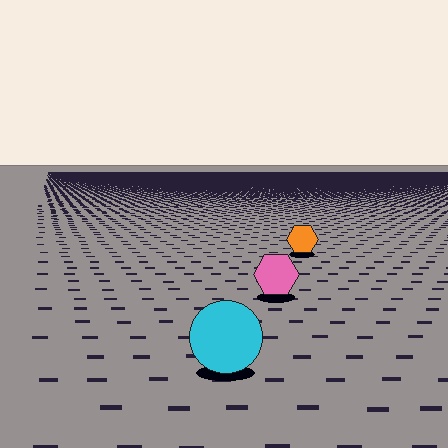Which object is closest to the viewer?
The cyan circle is closest. The texture marks near it are larger and more spread out.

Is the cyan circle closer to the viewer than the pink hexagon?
Yes. The cyan circle is closer — you can tell from the texture gradient: the ground texture is coarser near it.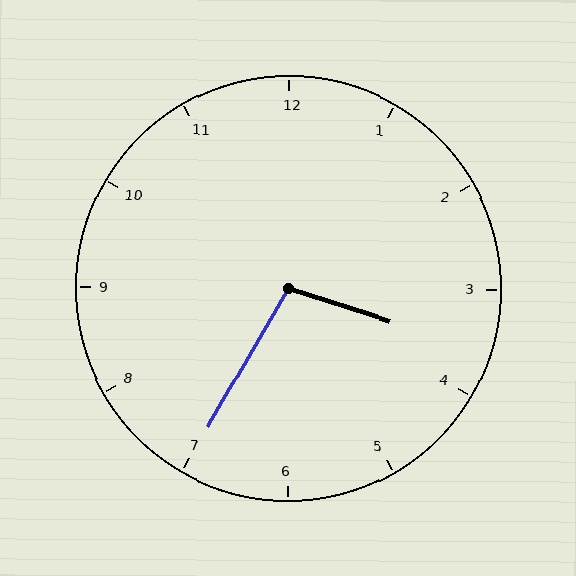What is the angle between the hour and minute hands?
Approximately 102 degrees.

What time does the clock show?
3:35.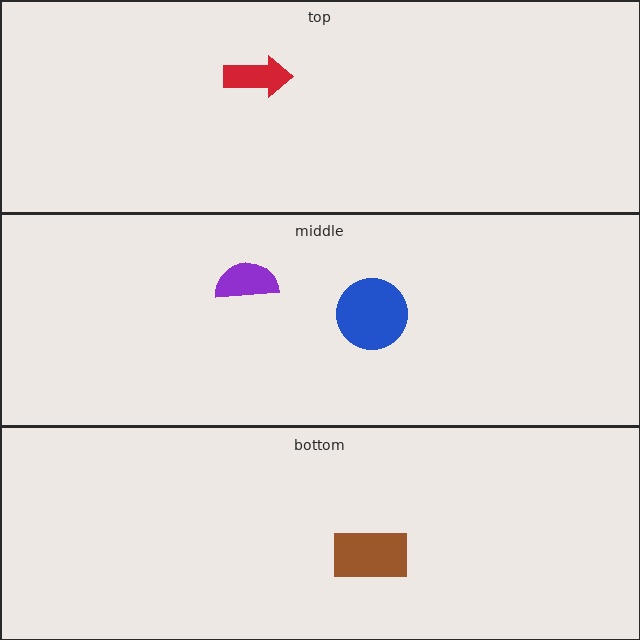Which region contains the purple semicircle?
The middle region.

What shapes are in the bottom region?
The brown rectangle.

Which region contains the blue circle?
The middle region.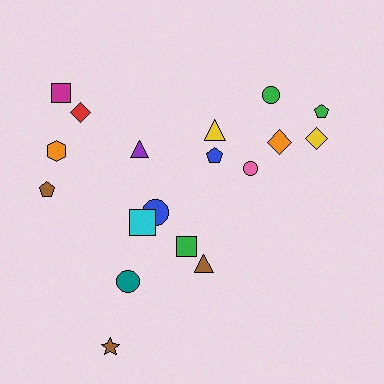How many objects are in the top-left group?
There are 5 objects.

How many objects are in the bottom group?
There are 6 objects.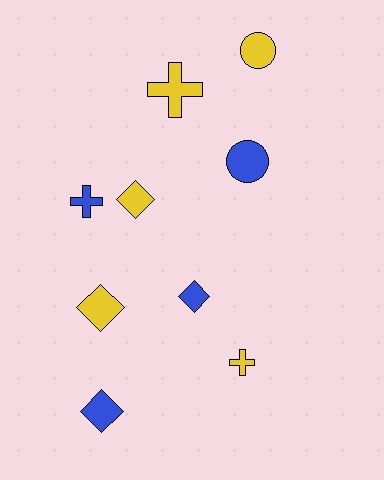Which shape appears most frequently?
Diamond, with 4 objects.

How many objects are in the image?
There are 9 objects.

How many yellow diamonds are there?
There are 2 yellow diamonds.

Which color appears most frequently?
Yellow, with 5 objects.